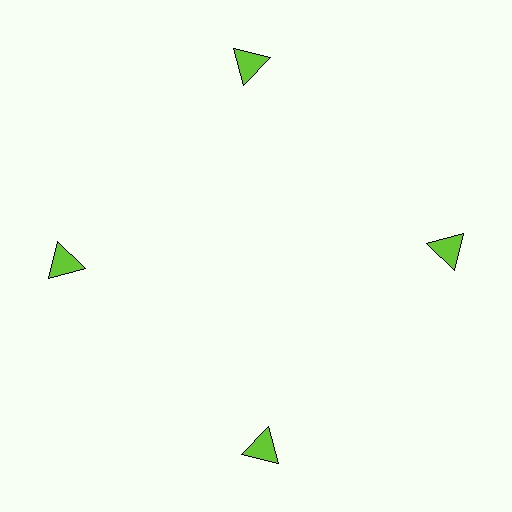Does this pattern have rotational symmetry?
Yes, this pattern has 4-fold rotational symmetry. It looks the same after rotating 90 degrees around the center.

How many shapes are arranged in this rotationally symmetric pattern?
There are 4 shapes, arranged in 4 groups of 1.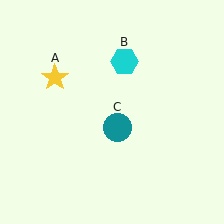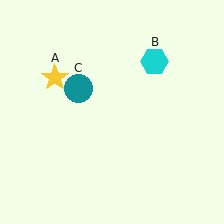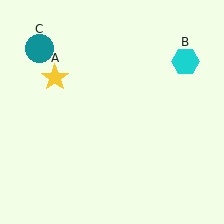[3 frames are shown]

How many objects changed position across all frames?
2 objects changed position: cyan hexagon (object B), teal circle (object C).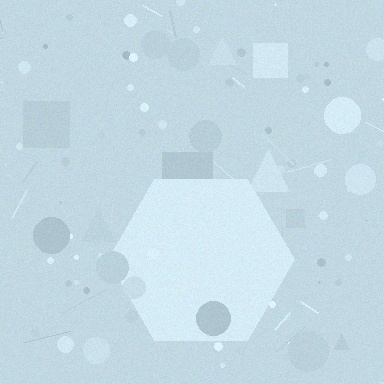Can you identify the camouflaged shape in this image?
The camouflaged shape is a hexagon.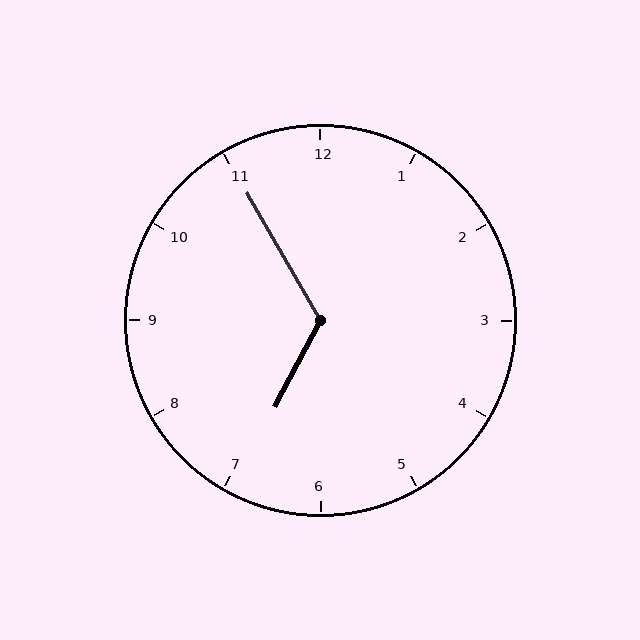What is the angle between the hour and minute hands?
Approximately 122 degrees.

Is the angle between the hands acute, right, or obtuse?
It is obtuse.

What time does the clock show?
6:55.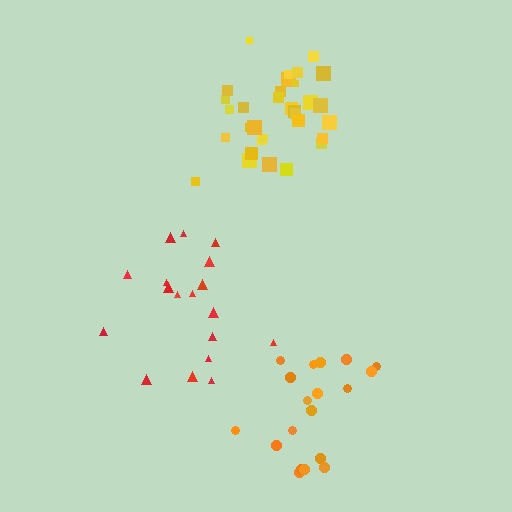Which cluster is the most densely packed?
Yellow.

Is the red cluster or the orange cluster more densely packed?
Red.